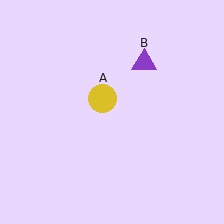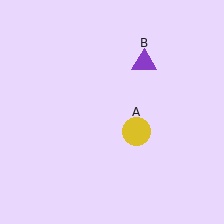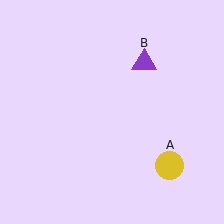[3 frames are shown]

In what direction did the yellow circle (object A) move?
The yellow circle (object A) moved down and to the right.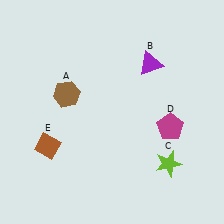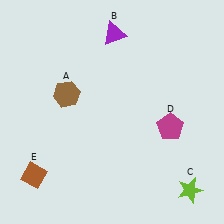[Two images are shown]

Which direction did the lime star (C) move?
The lime star (C) moved down.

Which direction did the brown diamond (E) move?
The brown diamond (E) moved down.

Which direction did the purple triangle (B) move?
The purple triangle (B) moved left.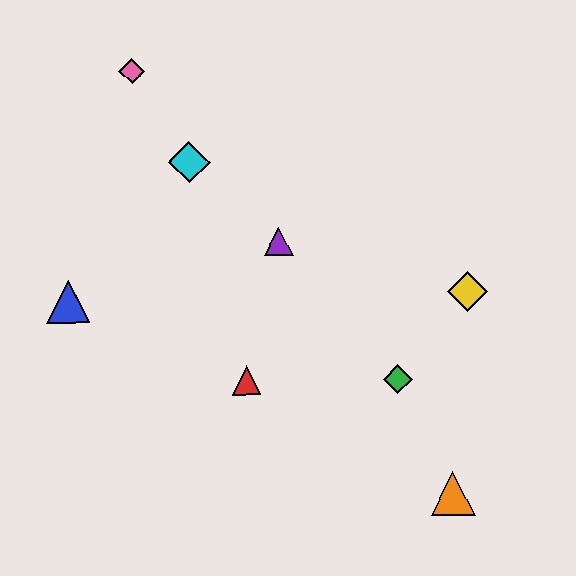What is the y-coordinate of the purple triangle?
The purple triangle is at y≈241.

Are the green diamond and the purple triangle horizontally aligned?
No, the green diamond is at y≈379 and the purple triangle is at y≈241.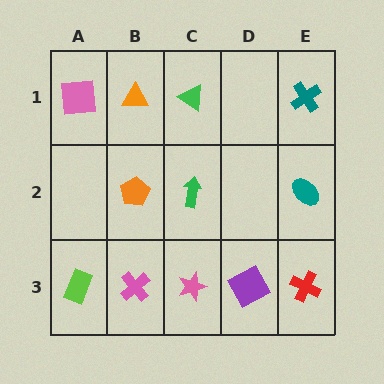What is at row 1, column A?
A pink square.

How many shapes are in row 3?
5 shapes.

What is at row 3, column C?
A pink star.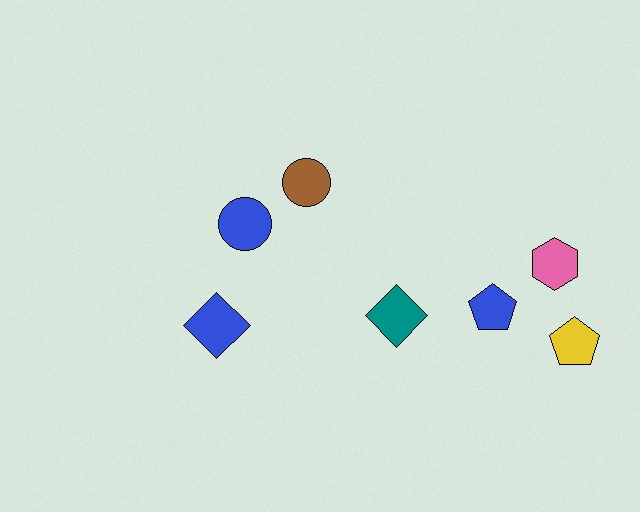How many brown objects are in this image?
There is 1 brown object.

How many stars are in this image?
There are no stars.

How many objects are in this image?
There are 7 objects.